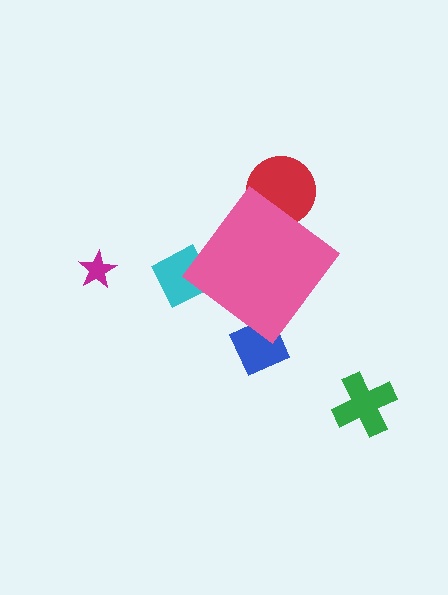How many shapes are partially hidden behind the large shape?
3 shapes are partially hidden.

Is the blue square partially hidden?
Yes, the blue square is partially hidden behind the pink diamond.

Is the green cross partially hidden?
No, the green cross is fully visible.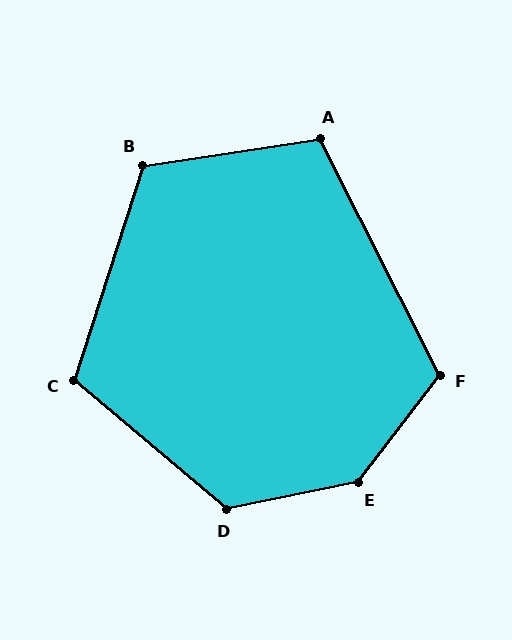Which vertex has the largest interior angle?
E, at approximately 139 degrees.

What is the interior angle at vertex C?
Approximately 113 degrees (obtuse).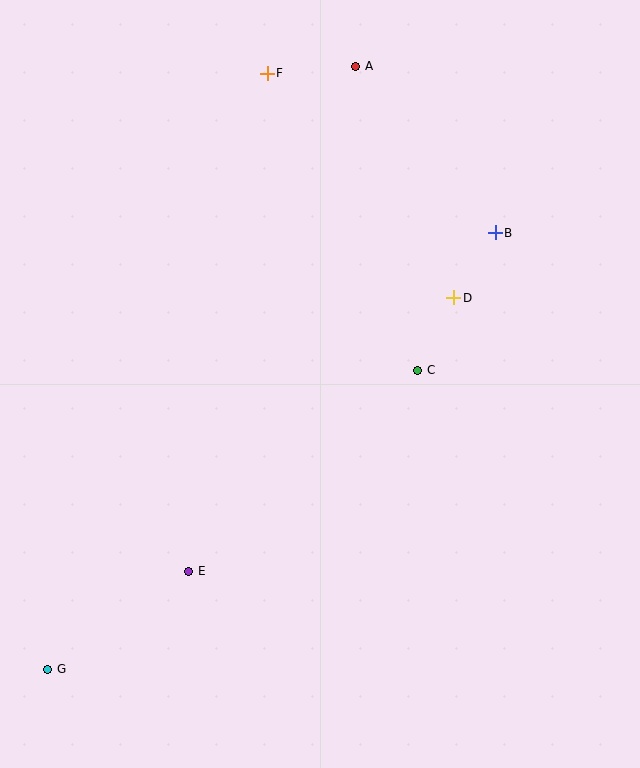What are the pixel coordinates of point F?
Point F is at (267, 73).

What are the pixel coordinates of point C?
Point C is at (418, 370).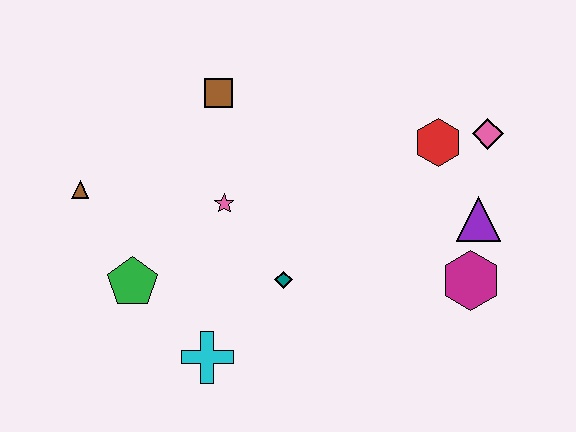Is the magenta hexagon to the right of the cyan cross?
Yes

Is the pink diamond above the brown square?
No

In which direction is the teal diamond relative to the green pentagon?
The teal diamond is to the right of the green pentagon.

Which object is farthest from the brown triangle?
The pink diamond is farthest from the brown triangle.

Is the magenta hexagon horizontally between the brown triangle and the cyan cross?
No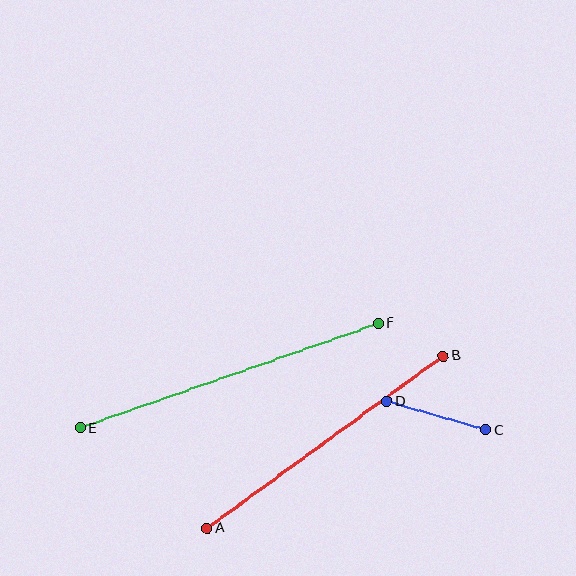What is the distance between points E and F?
The distance is approximately 316 pixels.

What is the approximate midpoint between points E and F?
The midpoint is at approximately (229, 376) pixels.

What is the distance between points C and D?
The distance is approximately 103 pixels.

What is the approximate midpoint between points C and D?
The midpoint is at approximately (436, 416) pixels.